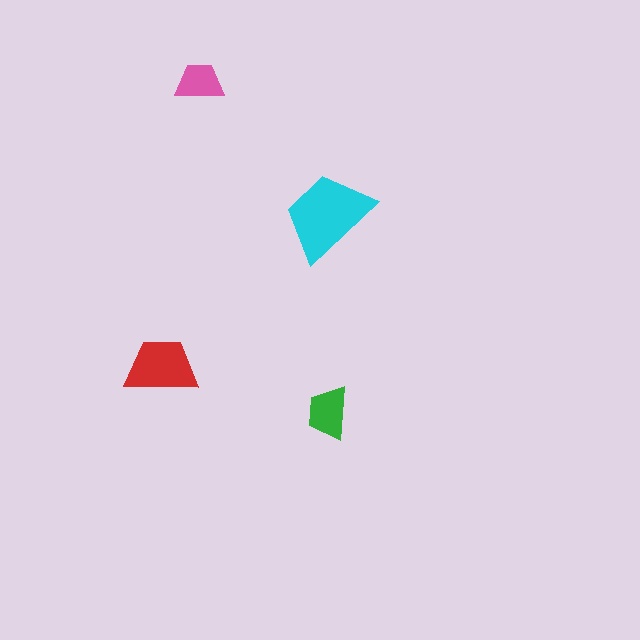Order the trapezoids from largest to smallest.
the cyan one, the red one, the green one, the pink one.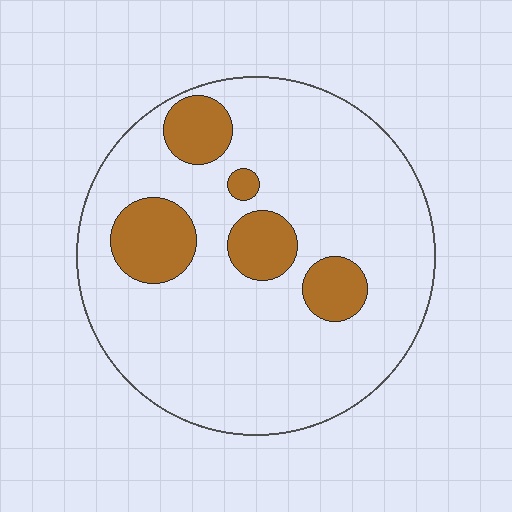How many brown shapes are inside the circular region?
5.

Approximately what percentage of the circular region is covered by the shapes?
Approximately 20%.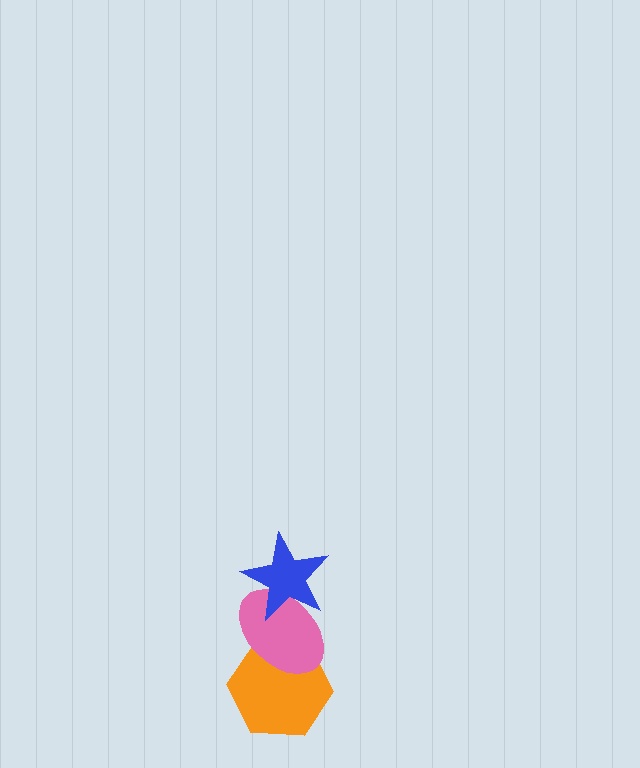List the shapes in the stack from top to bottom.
From top to bottom: the blue star, the pink ellipse, the orange hexagon.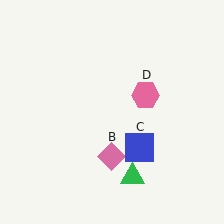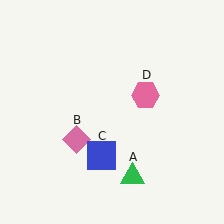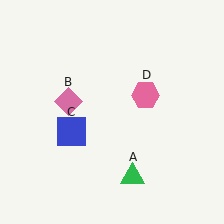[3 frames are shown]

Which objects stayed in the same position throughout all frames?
Green triangle (object A) and pink hexagon (object D) remained stationary.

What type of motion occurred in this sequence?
The pink diamond (object B), blue square (object C) rotated clockwise around the center of the scene.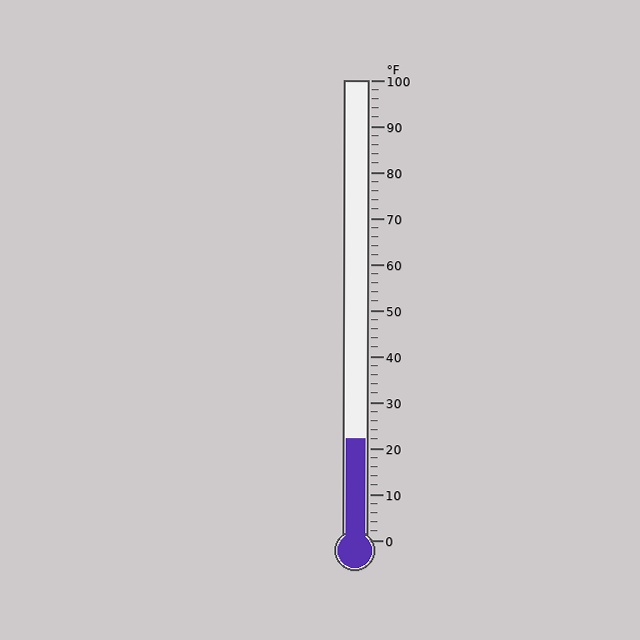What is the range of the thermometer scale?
The thermometer scale ranges from 0°F to 100°F.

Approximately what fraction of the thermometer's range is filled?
The thermometer is filled to approximately 20% of its range.